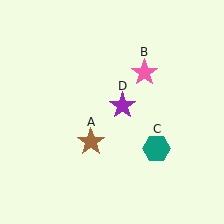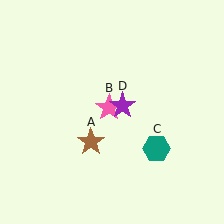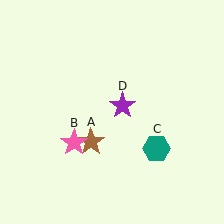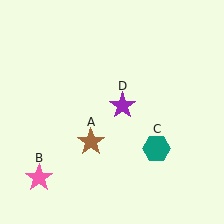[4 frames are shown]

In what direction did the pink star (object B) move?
The pink star (object B) moved down and to the left.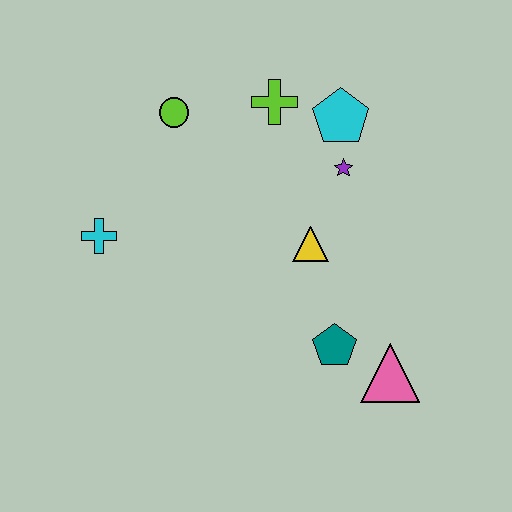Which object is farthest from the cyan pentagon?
The cyan cross is farthest from the cyan pentagon.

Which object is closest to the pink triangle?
The teal pentagon is closest to the pink triangle.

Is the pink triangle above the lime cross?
No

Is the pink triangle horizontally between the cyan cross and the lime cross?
No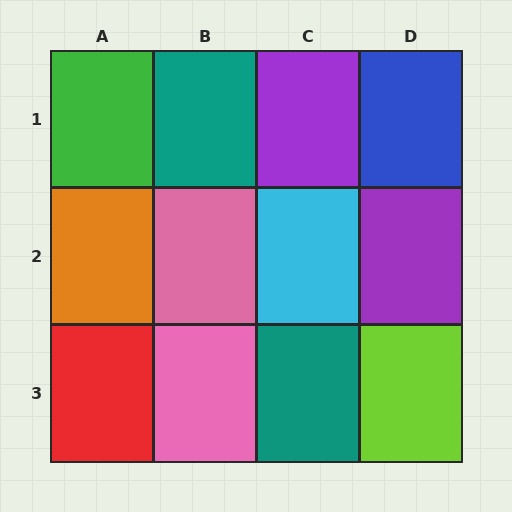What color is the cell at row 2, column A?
Orange.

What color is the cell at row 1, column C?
Purple.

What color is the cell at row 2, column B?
Pink.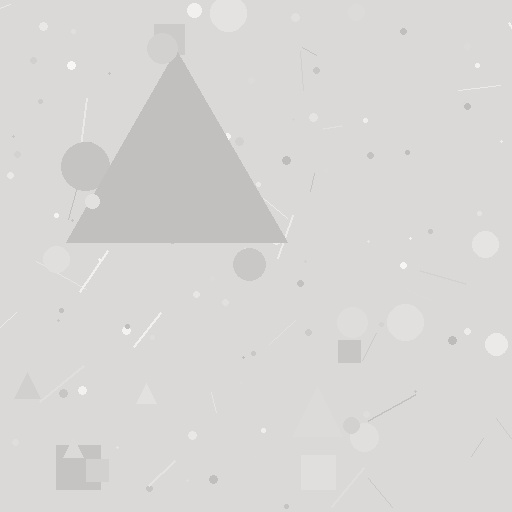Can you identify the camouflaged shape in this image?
The camouflaged shape is a triangle.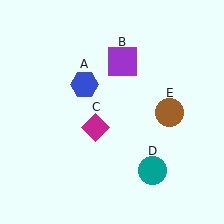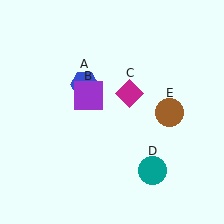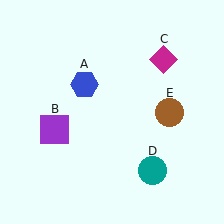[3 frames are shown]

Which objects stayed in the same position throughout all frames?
Blue hexagon (object A) and teal circle (object D) and brown circle (object E) remained stationary.